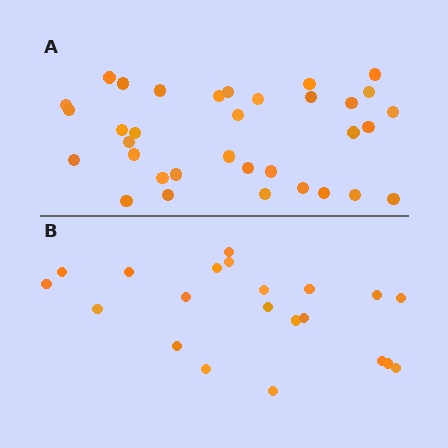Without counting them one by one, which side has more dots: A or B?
Region A (the top region) has more dots.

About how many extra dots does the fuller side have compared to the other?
Region A has approximately 15 more dots than region B.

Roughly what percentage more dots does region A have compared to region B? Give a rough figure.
About 60% more.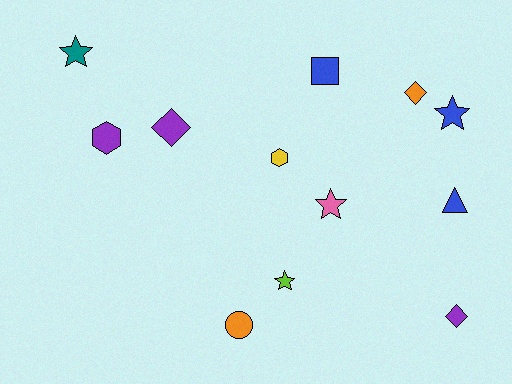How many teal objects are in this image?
There is 1 teal object.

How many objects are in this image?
There are 12 objects.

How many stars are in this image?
There are 4 stars.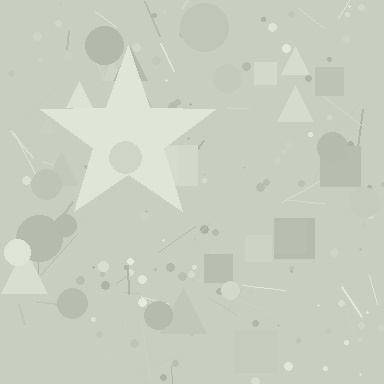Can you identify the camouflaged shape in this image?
The camouflaged shape is a star.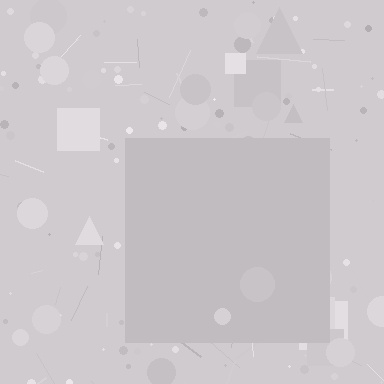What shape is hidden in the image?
A square is hidden in the image.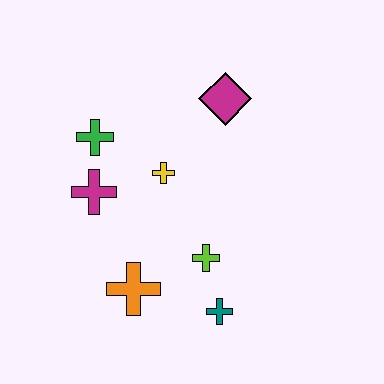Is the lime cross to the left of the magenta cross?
No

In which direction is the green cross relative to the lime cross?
The green cross is above the lime cross.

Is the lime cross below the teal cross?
No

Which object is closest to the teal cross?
The lime cross is closest to the teal cross.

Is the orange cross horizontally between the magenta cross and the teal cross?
Yes